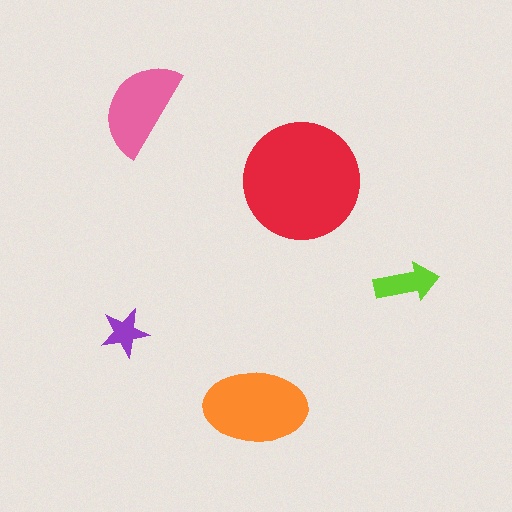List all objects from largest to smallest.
The red circle, the orange ellipse, the pink semicircle, the lime arrow, the purple star.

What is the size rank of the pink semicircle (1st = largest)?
3rd.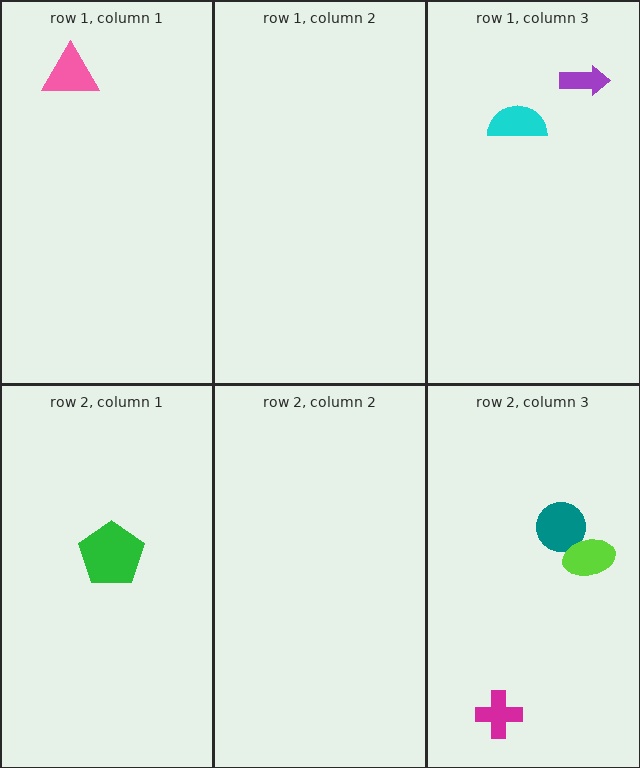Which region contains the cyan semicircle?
The row 1, column 3 region.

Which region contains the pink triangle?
The row 1, column 1 region.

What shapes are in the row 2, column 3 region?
The teal circle, the magenta cross, the lime ellipse.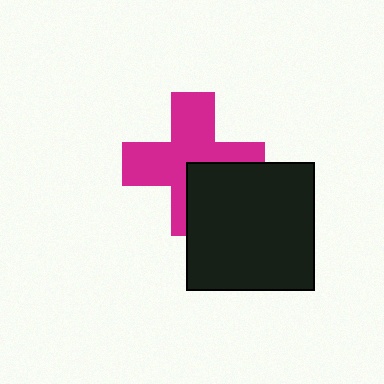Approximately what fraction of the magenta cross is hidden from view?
Roughly 32% of the magenta cross is hidden behind the black square.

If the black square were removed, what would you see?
You would see the complete magenta cross.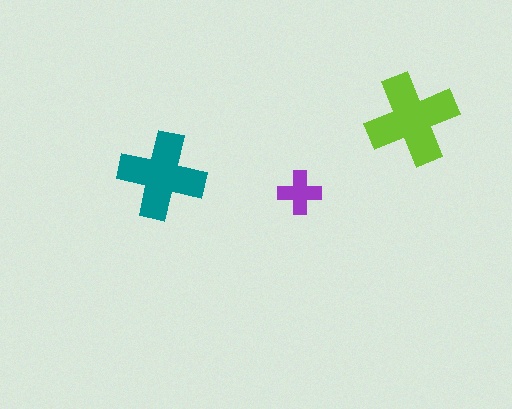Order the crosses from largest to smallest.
the lime one, the teal one, the purple one.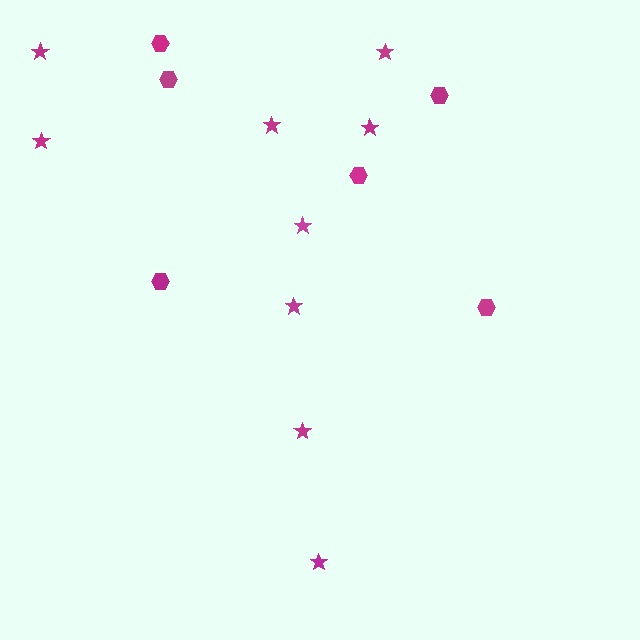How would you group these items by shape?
There are 2 groups: one group of hexagons (6) and one group of stars (9).